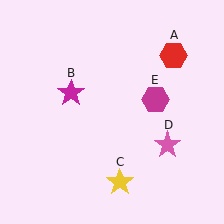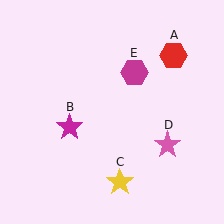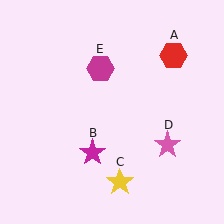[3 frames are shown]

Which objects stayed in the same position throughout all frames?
Red hexagon (object A) and yellow star (object C) and pink star (object D) remained stationary.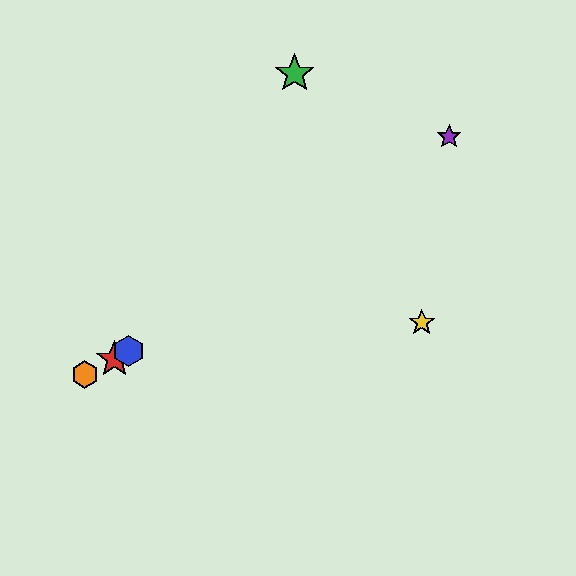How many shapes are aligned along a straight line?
3 shapes (the red star, the blue hexagon, the orange hexagon) are aligned along a straight line.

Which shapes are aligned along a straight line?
The red star, the blue hexagon, the orange hexagon are aligned along a straight line.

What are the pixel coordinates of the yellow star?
The yellow star is at (422, 322).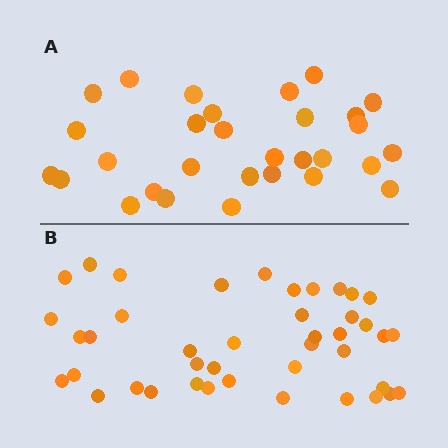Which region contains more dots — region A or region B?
Region B (the bottom region) has more dots.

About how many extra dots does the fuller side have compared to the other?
Region B has roughly 12 or so more dots than region A.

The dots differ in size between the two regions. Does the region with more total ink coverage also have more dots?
No. Region A has more total ink coverage because its dots are larger, but region B actually contains more individual dots. Total area can be misleading — the number of items is what matters here.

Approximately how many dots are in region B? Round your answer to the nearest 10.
About 40 dots. (The exact count is 42, which rounds to 40.)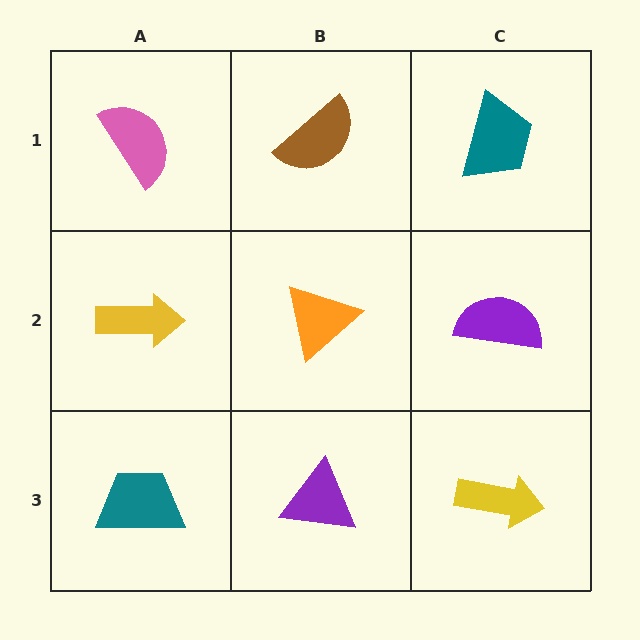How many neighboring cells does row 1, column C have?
2.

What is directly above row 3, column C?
A purple semicircle.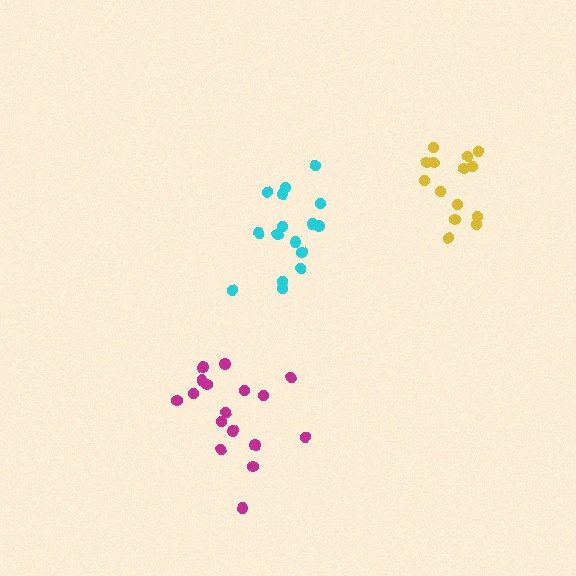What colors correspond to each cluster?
The clusters are colored: cyan, magenta, yellow.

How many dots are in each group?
Group 1: 16 dots, Group 2: 17 dots, Group 3: 14 dots (47 total).